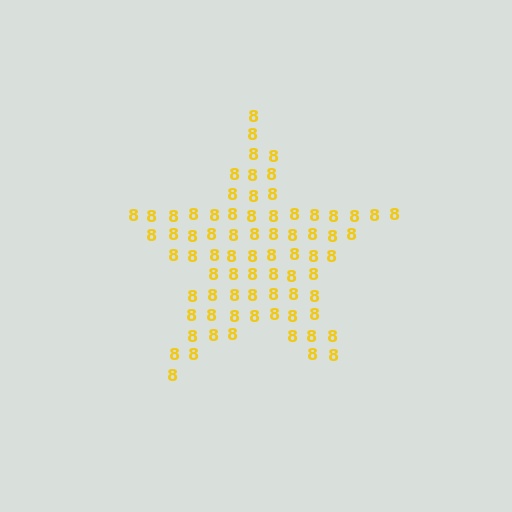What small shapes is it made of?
It is made of small digit 8's.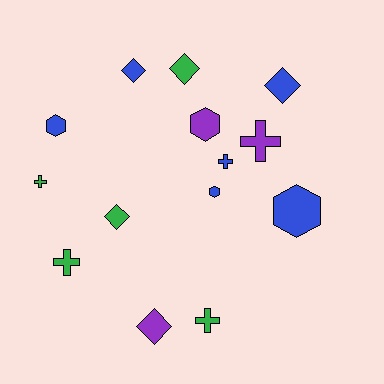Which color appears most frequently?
Blue, with 6 objects.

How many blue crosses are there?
There is 1 blue cross.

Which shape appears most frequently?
Diamond, with 5 objects.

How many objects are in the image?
There are 14 objects.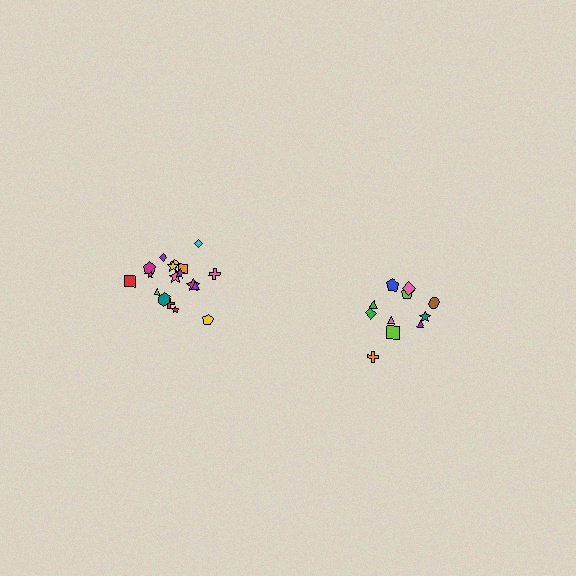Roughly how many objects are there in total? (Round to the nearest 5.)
Roughly 30 objects in total.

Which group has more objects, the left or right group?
The left group.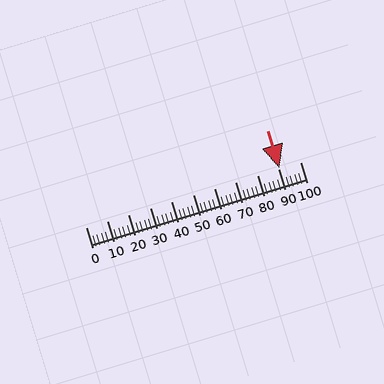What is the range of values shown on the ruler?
The ruler shows values from 0 to 100.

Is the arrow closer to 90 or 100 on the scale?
The arrow is closer to 90.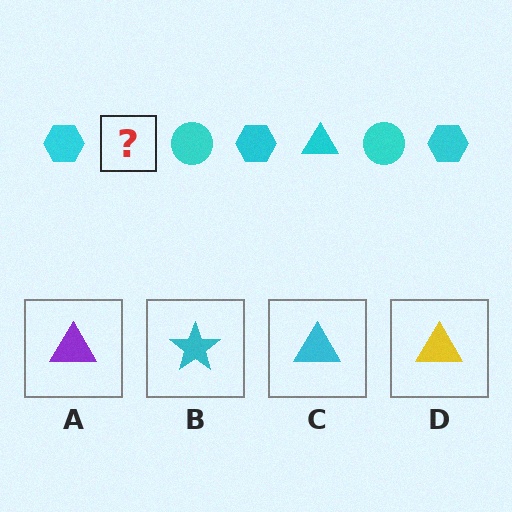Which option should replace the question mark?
Option C.